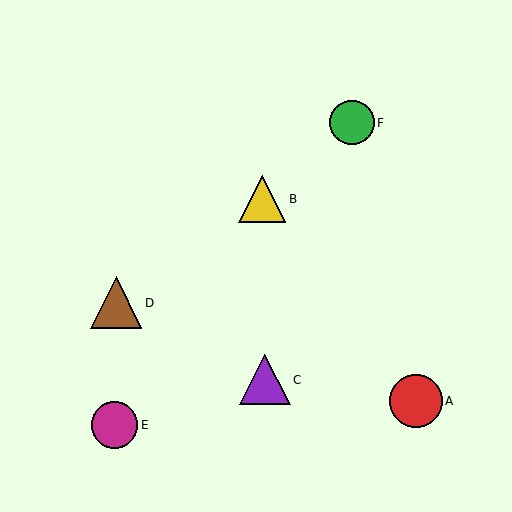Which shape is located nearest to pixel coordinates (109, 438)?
The magenta circle (labeled E) at (115, 425) is nearest to that location.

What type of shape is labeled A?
Shape A is a red circle.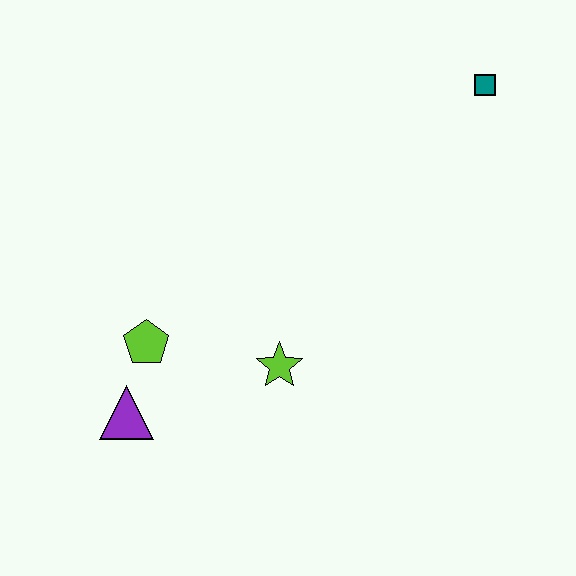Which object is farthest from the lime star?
The teal square is farthest from the lime star.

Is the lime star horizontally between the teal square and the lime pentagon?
Yes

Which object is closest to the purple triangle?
The lime pentagon is closest to the purple triangle.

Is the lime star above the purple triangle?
Yes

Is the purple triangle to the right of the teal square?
No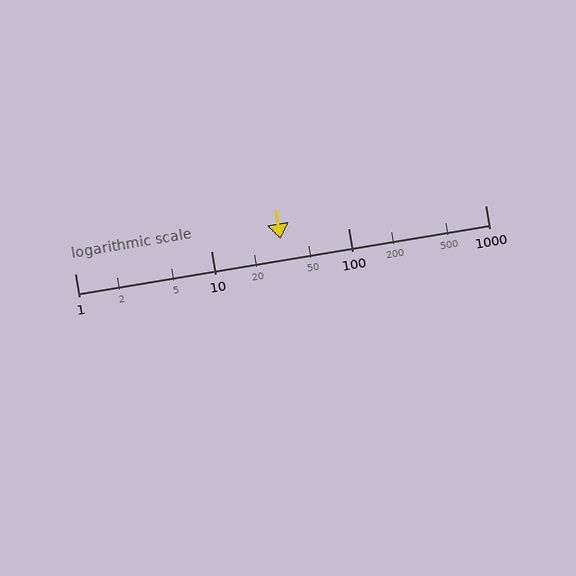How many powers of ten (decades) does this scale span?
The scale spans 3 decades, from 1 to 1000.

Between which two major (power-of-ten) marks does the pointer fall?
The pointer is between 10 and 100.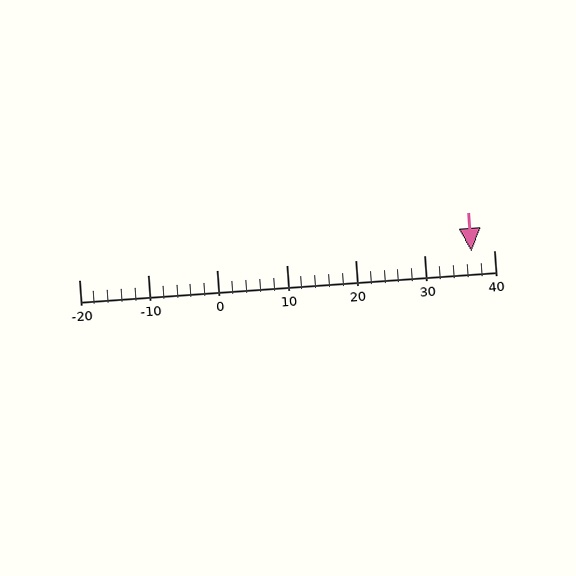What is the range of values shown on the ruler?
The ruler shows values from -20 to 40.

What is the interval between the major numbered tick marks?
The major tick marks are spaced 10 units apart.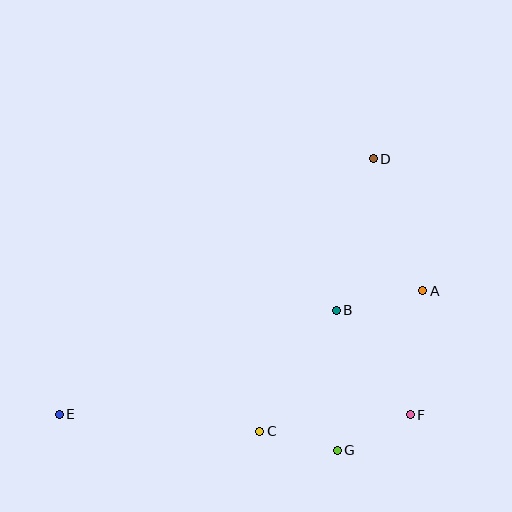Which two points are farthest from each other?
Points D and E are farthest from each other.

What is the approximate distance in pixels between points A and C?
The distance between A and C is approximately 215 pixels.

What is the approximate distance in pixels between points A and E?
The distance between A and E is approximately 384 pixels.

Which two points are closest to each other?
Points C and G are closest to each other.